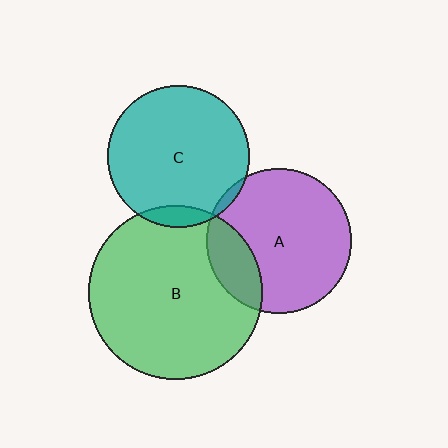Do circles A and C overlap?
Yes.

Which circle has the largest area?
Circle B (green).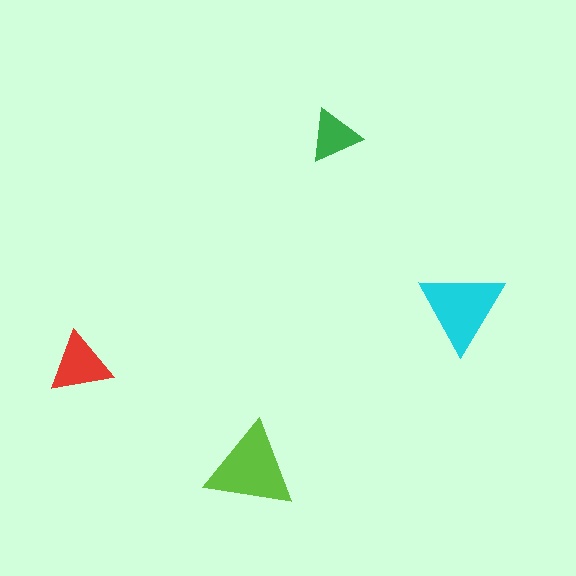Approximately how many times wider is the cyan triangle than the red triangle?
About 1.5 times wider.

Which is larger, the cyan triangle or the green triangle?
The cyan one.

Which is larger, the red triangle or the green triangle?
The red one.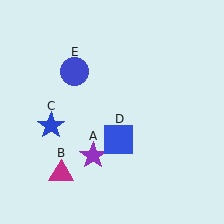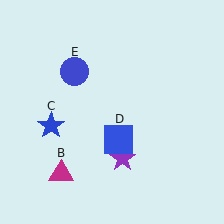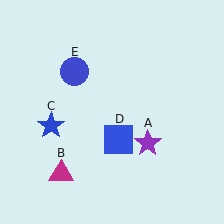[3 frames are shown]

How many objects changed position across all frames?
1 object changed position: purple star (object A).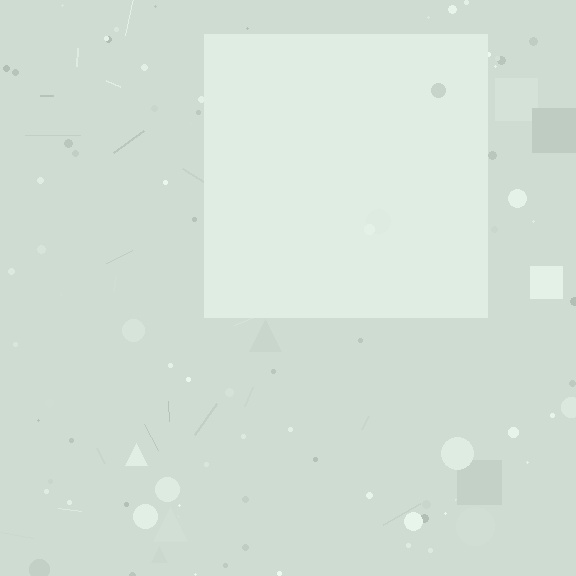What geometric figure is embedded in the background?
A square is embedded in the background.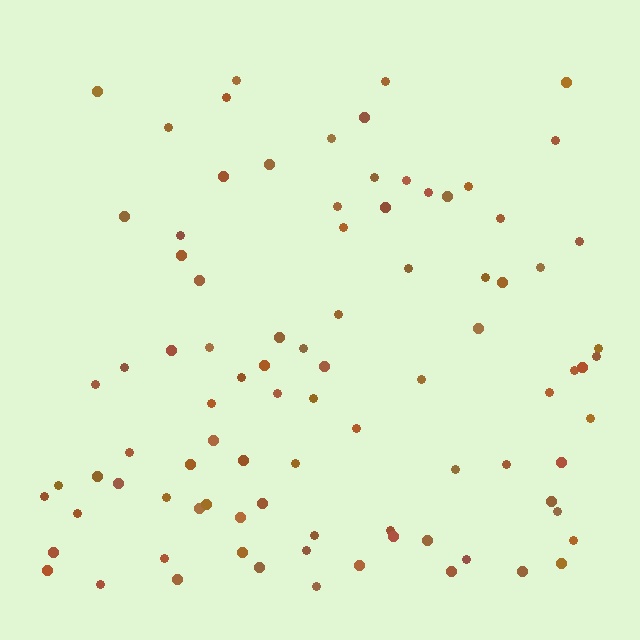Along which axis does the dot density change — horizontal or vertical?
Vertical.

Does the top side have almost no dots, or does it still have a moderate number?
Still a moderate number, just noticeably fewer than the bottom.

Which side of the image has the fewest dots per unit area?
The top.